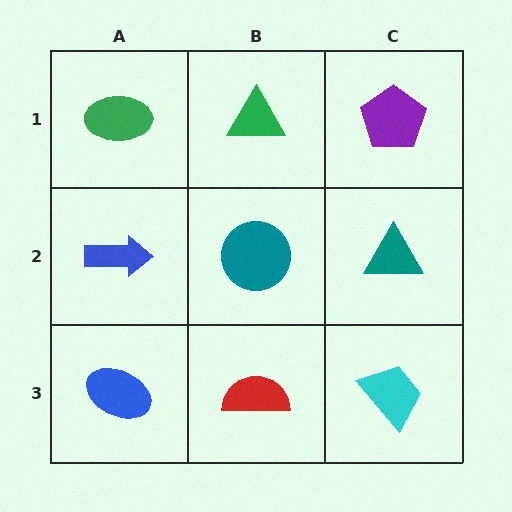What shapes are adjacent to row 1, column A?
A blue arrow (row 2, column A), a green triangle (row 1, column B).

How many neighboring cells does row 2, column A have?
3.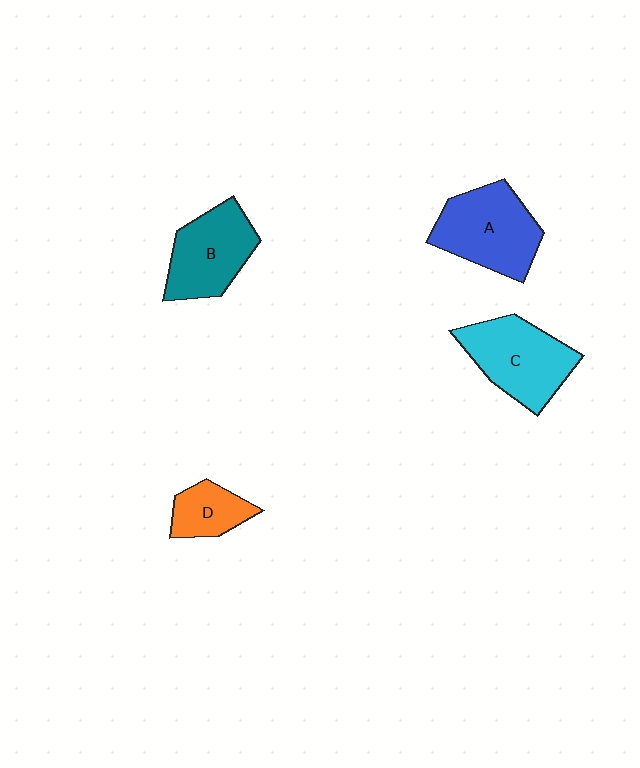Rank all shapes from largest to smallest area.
From largest to smallest: A (blue), C (cyan), B (teal), D (orange).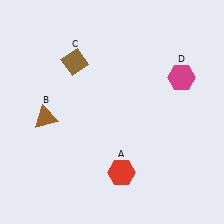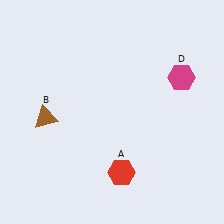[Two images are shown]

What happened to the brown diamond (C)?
The brown diamond (C) was removed in Image 2. It was in the top-left area of Image 1.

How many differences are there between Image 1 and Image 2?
There is 1 difference between the two images.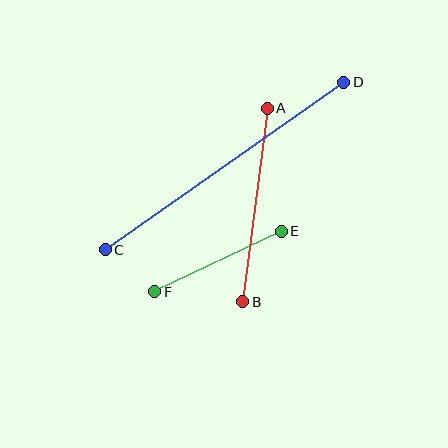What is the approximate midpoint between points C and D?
The midpoint is at approximately (225, 166) pixels.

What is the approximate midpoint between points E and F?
The midpoint is at approximately (218, 262) pixels.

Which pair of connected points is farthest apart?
Points C and D are farthest apart.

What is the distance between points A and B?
The distance is approximately 195 pixels.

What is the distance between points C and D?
The distance is approximately 291 pixels.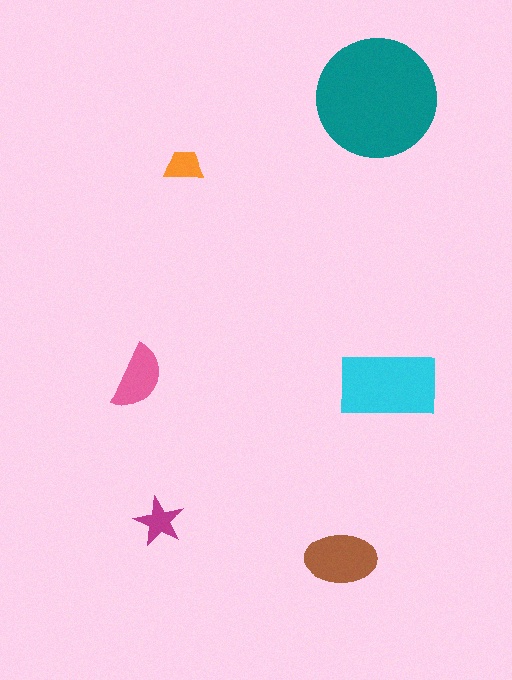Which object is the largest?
The teal circle.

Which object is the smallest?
The orange trapezoid.